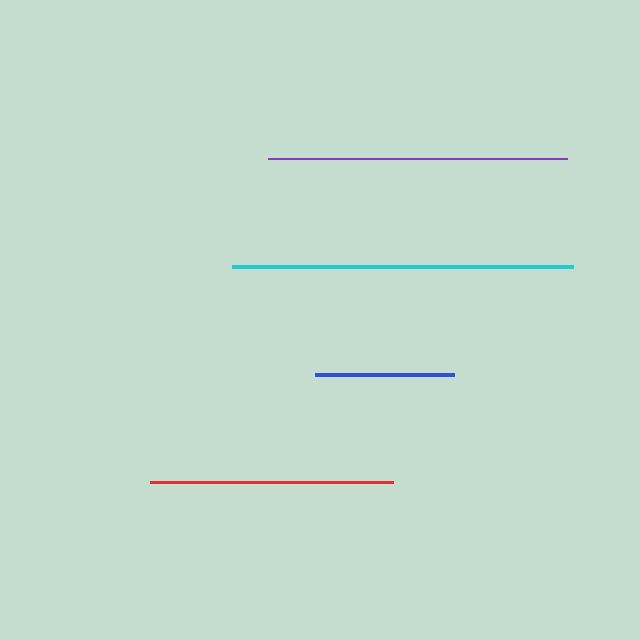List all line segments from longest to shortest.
From longest to shortest: cyan, purple, red, blue.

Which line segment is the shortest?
The blue line is the shortest at approximately 139 pixels.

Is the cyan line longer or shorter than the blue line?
The cyan line is longer than the blue line.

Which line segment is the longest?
The cyan line is the longest at approximately 341 pixels.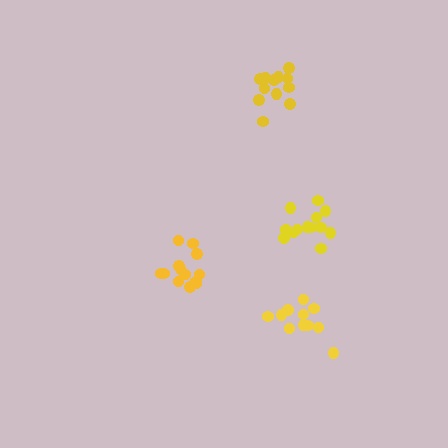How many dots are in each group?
Group 1: 12 dots, Group 2: 13 dots, Group 3: 11 dots, Group 4: 14 dots (50 total).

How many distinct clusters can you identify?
There are 4 distinct clusters.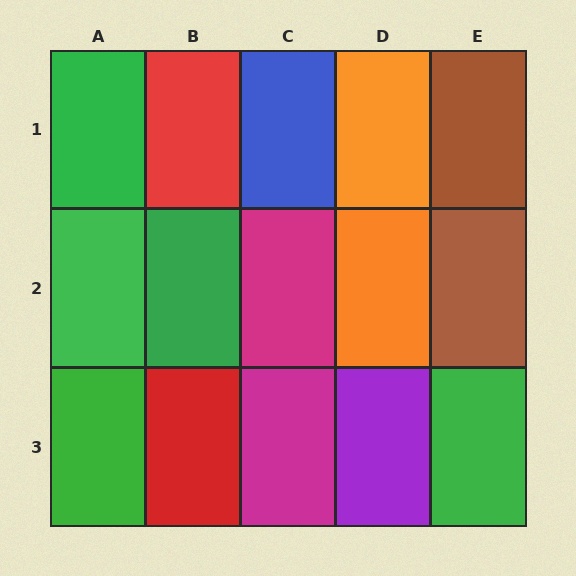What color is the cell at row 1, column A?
Green.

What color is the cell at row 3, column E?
Green.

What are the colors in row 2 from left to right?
Green, green, magenta, orange, brown.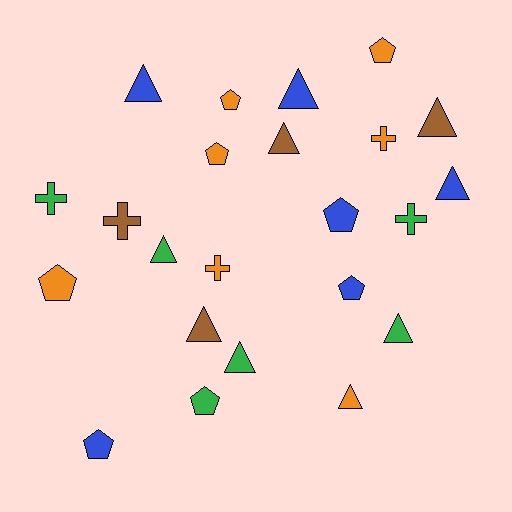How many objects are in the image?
There are 23 objects.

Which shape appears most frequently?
Triangle, with 10 objects.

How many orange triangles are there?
There is 1 orange triangle.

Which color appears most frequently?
Orange, with 7 objects.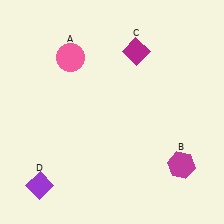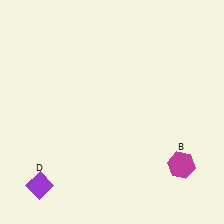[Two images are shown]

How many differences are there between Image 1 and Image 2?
There are 2 differences between the two images.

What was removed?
The magenta diamond (C), the pink circle (A) were removed in Image 2.